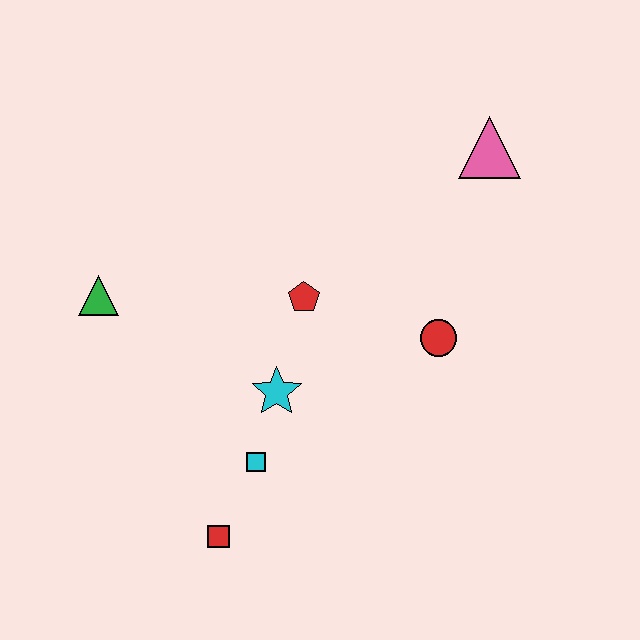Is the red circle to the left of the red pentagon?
No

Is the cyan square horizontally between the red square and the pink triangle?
Yes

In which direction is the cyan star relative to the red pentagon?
The cyan star is below the red pentagon.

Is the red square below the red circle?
Yes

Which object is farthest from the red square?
The pink triangle is farthest from the red square.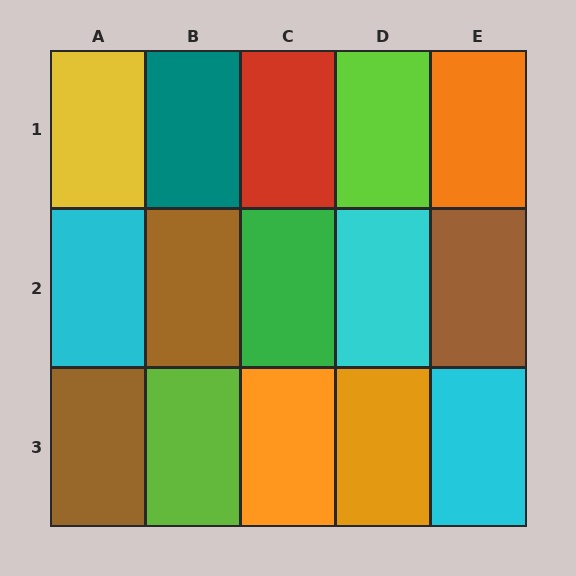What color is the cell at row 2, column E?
Brown.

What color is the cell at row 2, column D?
Cyan.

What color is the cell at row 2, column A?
Cyan.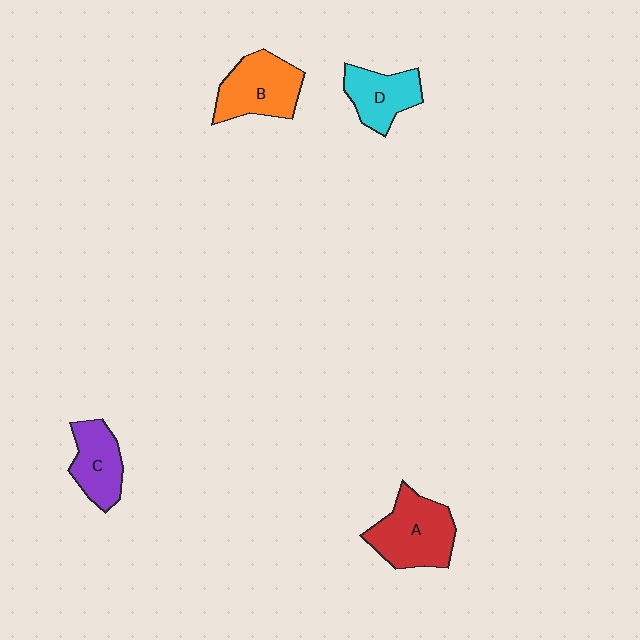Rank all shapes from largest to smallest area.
From largest to smallest: A (red), B (orange), C (purple), D (cyan).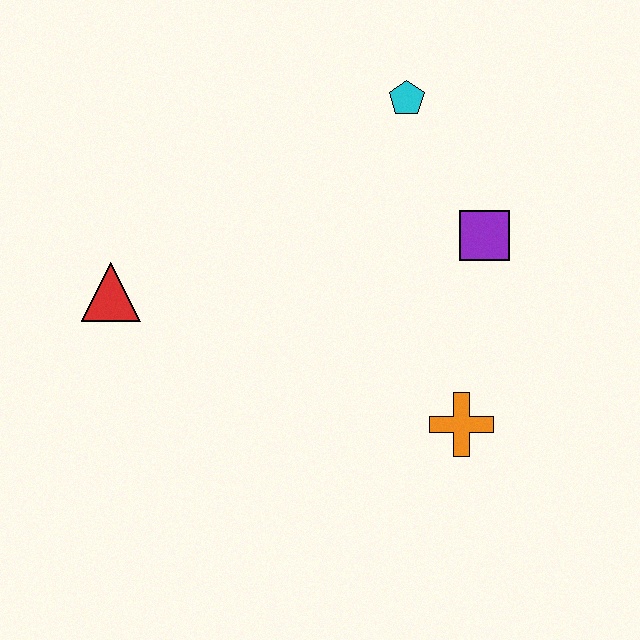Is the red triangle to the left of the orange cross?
Yes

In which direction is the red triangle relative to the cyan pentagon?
The red triangle is to the left of the cyan pentagon.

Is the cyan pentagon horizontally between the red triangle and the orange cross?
Yes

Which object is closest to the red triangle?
The cyan pentagon is closest to the red triangle.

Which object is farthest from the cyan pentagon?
The red triangle is farthest from the cyan pentagon.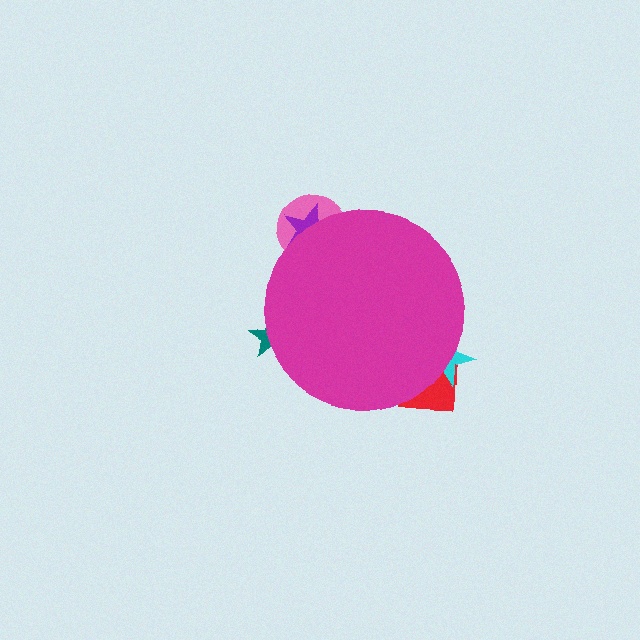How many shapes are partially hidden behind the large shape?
5 shapes are partially hidden.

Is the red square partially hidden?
Yes, the red square is partially hidden behind the magenta circle.